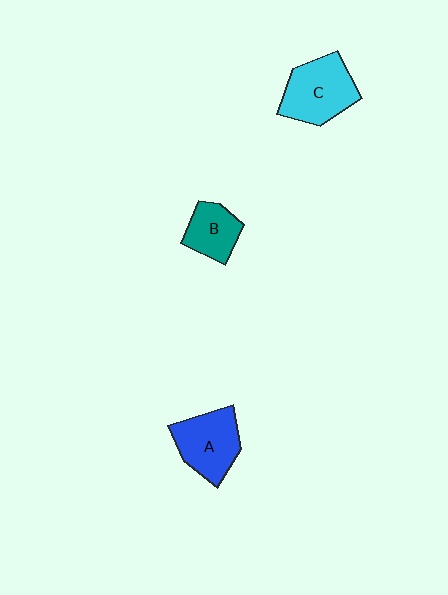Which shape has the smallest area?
Shape B (teal).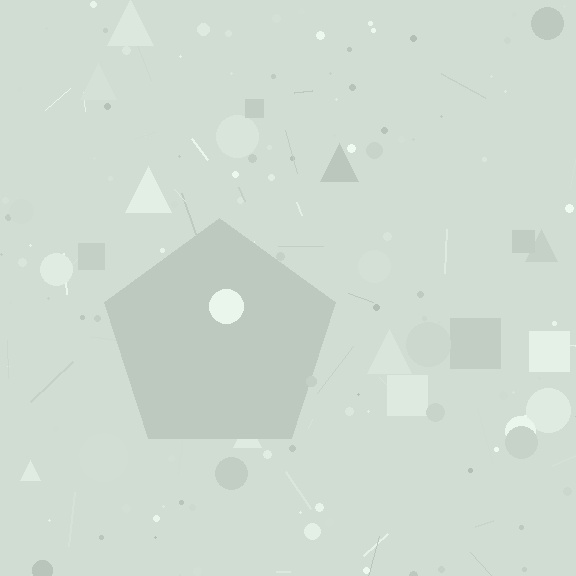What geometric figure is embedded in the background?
A pentagon is embedded in the background.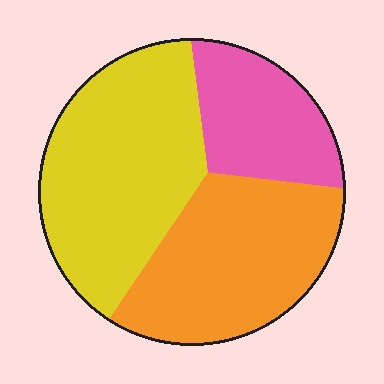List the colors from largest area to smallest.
From largest to smallest: yellow, orange, pink.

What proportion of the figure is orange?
Orange covers 36% of the figure.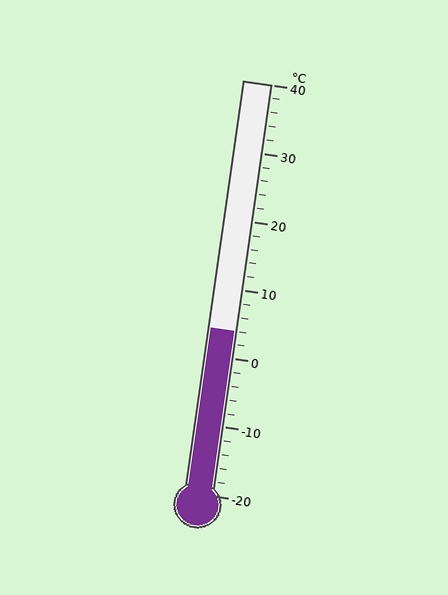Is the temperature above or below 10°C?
The temperature is below 10°C.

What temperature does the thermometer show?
The thermometer shows approximately 4°C.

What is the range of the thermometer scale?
The thermometer scale ranges from -20°C to 40°C.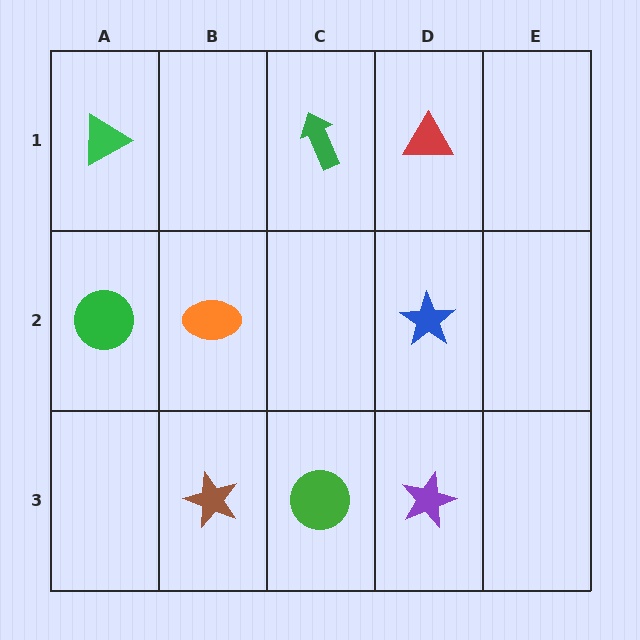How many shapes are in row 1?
3 shapes.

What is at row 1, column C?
A green arrow.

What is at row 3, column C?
A green circle.